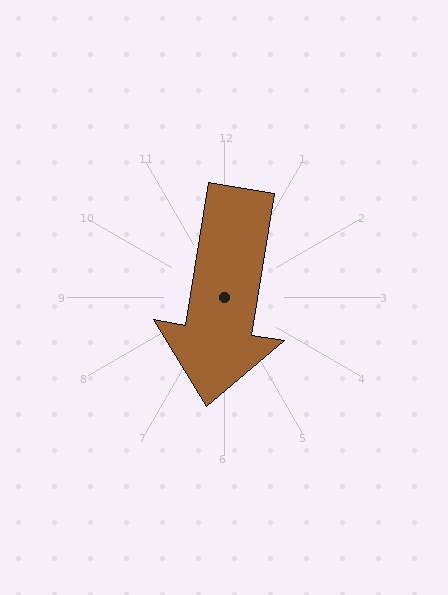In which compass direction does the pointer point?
South.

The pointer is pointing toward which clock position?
Roughly 6 o'clock.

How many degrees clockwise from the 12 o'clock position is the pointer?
Approximately 189 degrees.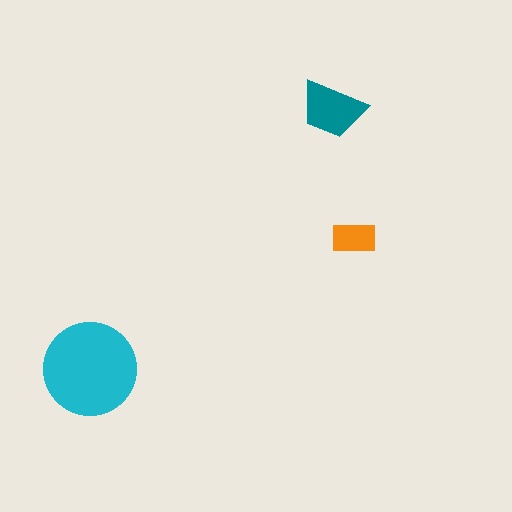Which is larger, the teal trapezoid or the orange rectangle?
The teal trapezoid.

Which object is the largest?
The cyan circle.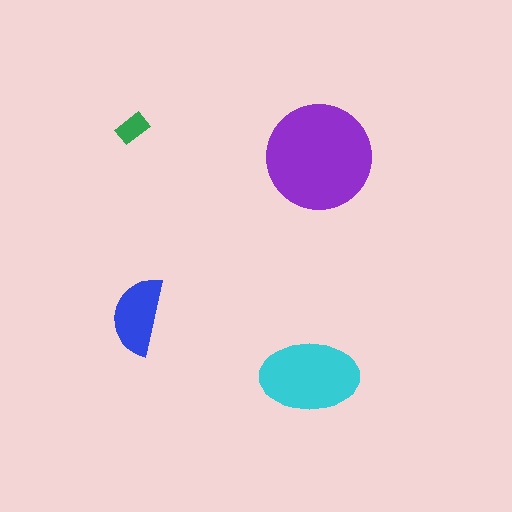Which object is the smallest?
The green rectangle.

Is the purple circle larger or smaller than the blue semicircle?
Larger.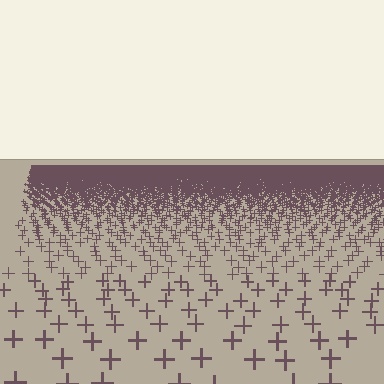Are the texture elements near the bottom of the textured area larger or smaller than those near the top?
Larger. Near the bottom, elements are closer to the viewer and appear at a bigger on-screen size.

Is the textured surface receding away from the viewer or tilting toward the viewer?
The surface is receding away from the viewer. Texture elements get smaller and denser toward the top.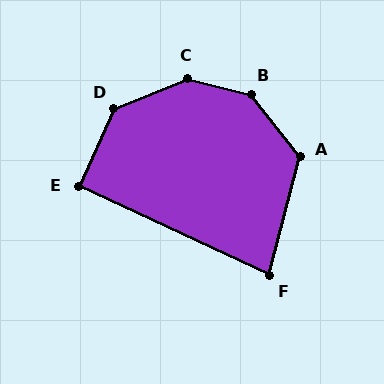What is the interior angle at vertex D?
Approximately 138 degrees (obtuse).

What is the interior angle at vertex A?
Approximately 127 degrees (obtuse).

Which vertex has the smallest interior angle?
F, at approximately 80 degrees.